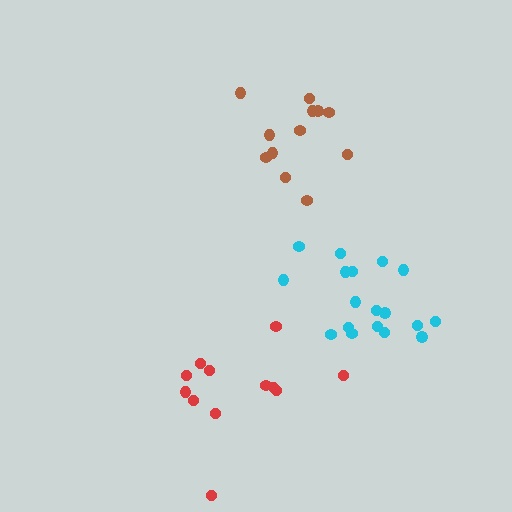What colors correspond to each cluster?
The clusters are colored: red, brown, cyan.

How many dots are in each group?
Group 1: 12 dots, Group 2: 12 dots, Group 3: 18 dots (42 total).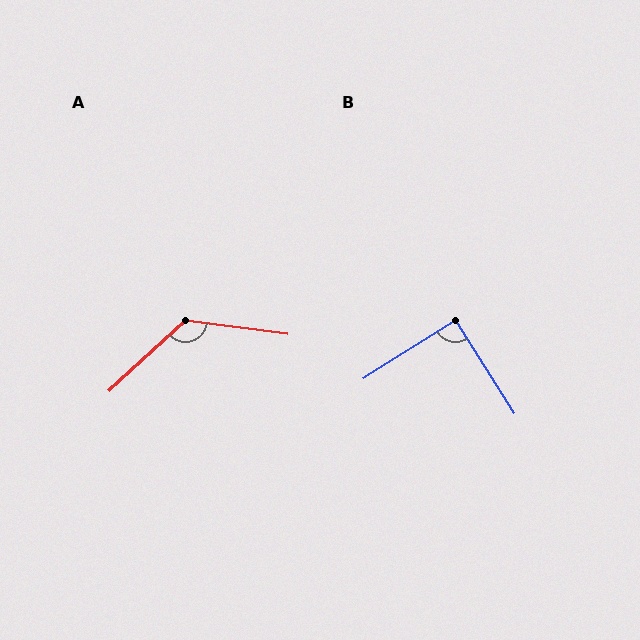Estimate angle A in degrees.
Approximately 130 degrees.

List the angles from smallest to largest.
B (90°), A (130°).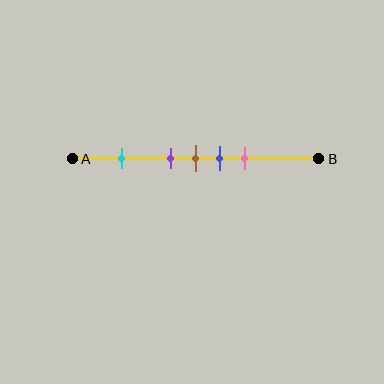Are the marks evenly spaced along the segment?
No, the marks are not evenly spaced.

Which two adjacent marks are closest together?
The purple and brown marks are the closest adjacent pair.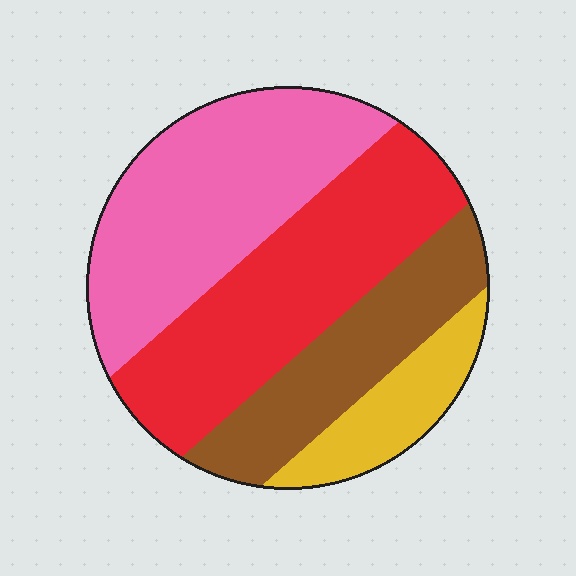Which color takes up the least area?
Yellow, at roughly 10%.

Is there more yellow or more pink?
Pink.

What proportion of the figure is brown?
Brown takes up about one fifth (1/5) of the figure.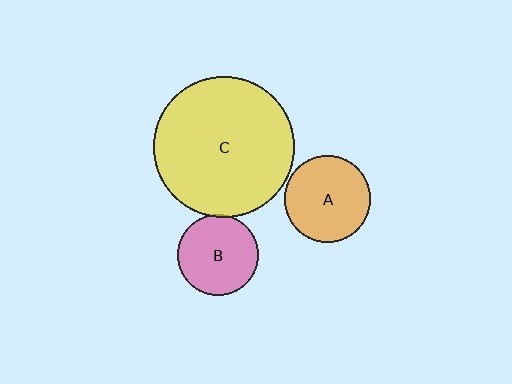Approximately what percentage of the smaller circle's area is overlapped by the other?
Approximately 5%.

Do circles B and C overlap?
Yes.